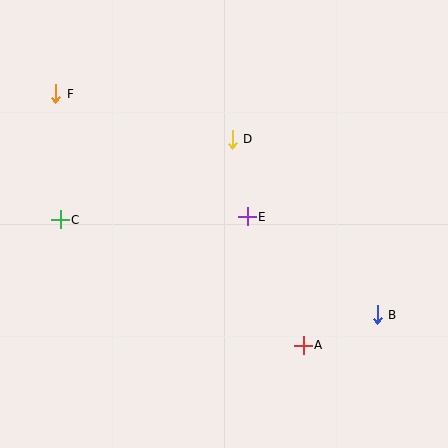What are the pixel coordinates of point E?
Point E is at (247, 217).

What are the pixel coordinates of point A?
Point A is at (303, 345).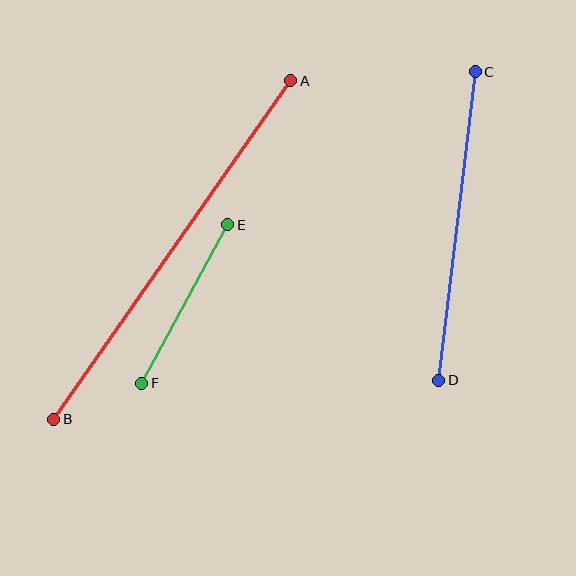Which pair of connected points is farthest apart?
Points A and B are farthest apart.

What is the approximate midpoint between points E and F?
The midpoint is at approximately (185, 304) pixels.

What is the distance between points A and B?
The distance is approximately 414 pixels.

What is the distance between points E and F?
The distance is approximately 180 pixels.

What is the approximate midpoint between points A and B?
The midpoint is at approximately (172, 250) pixels.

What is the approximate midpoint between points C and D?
The midpoint is at approximately (457, 226) pixels.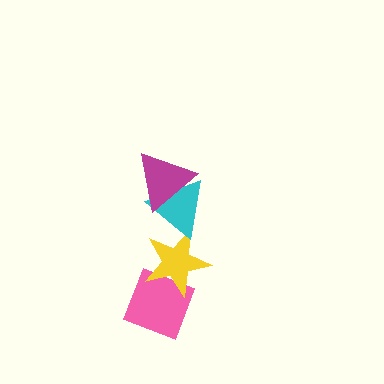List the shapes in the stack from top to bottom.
From top to bottom: the magenta triangle, the cyan triangle, the yellow star, the pink diamond.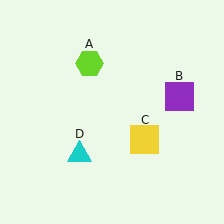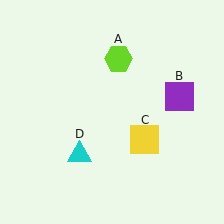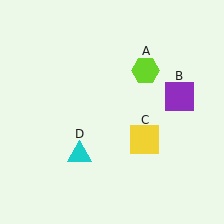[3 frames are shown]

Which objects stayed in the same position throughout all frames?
Purple square (object B) and yellow square (object C) and cyan triangle (object D) remained stationary.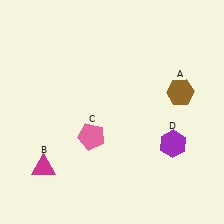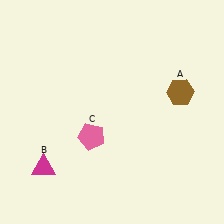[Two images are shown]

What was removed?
The purple hexagon (D) was removed in Image 2.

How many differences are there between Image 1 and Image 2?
There is 1 difference between the two images.